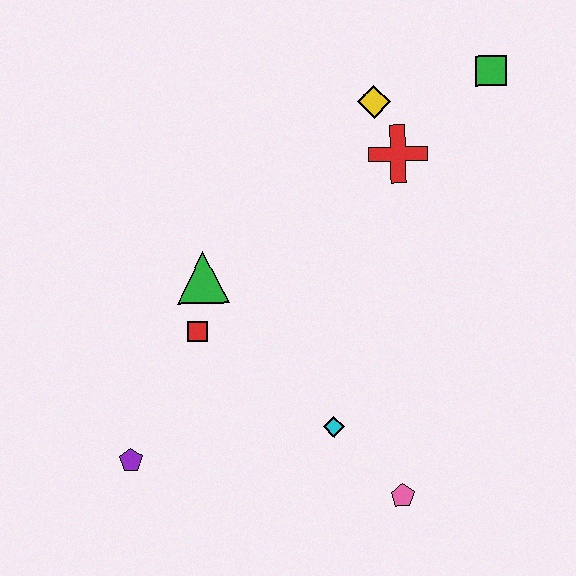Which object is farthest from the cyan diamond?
The green square is farthest from the cyan diamond.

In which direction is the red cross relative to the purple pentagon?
The red cross is above the purple pentagon.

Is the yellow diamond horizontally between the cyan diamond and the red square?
No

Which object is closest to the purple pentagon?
The red square is closest to the purple pentagon.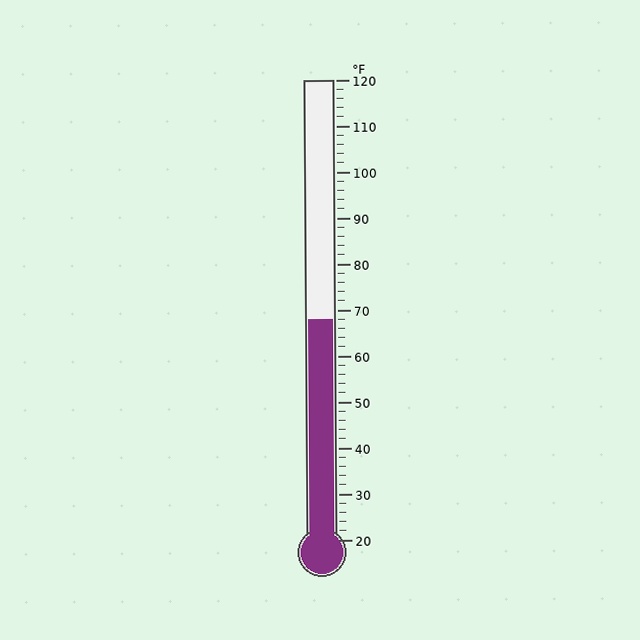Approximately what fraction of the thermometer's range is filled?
The thermometer is filled to approximately 50% of its range.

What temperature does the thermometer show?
The thermometer shows approximately 68°F.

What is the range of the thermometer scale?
The thermometer scale ranges from 20°F to 120°F.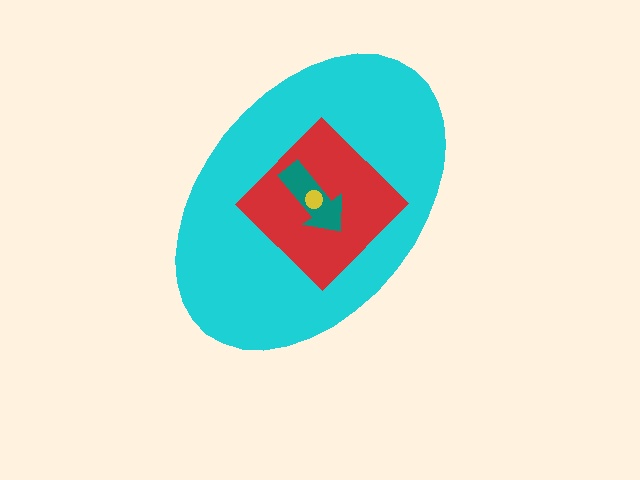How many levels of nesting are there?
4.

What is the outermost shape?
The cyan ellipse.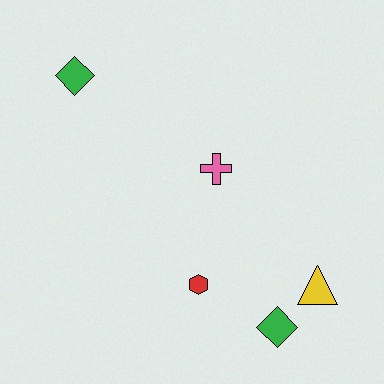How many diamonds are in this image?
There are 2 diamonds.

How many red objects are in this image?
There is 1 red object.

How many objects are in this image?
There are 5 objects.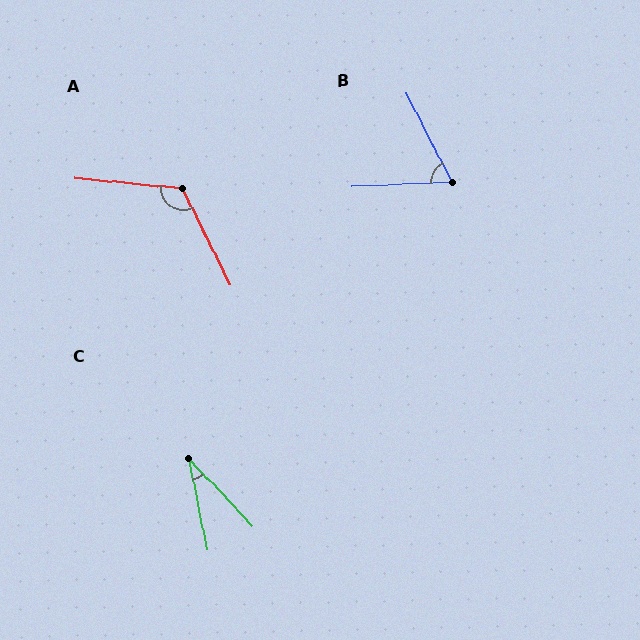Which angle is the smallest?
C, at approximately 32 degrees.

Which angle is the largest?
A, at approximately 122 degrees.